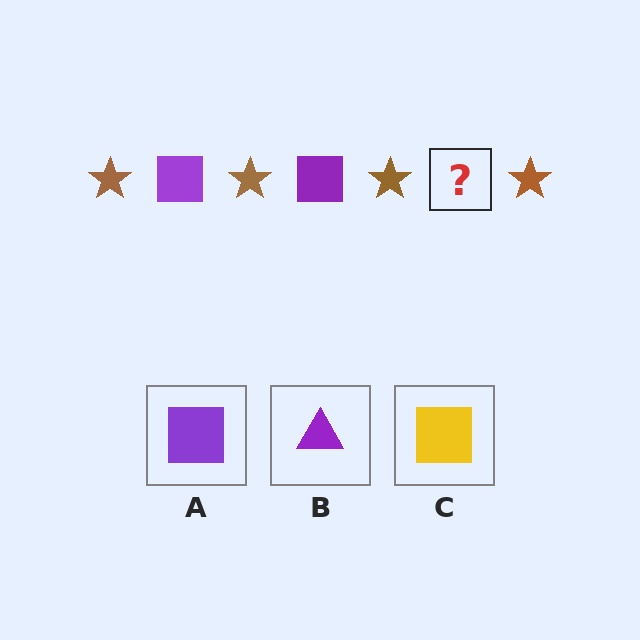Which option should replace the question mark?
Option A.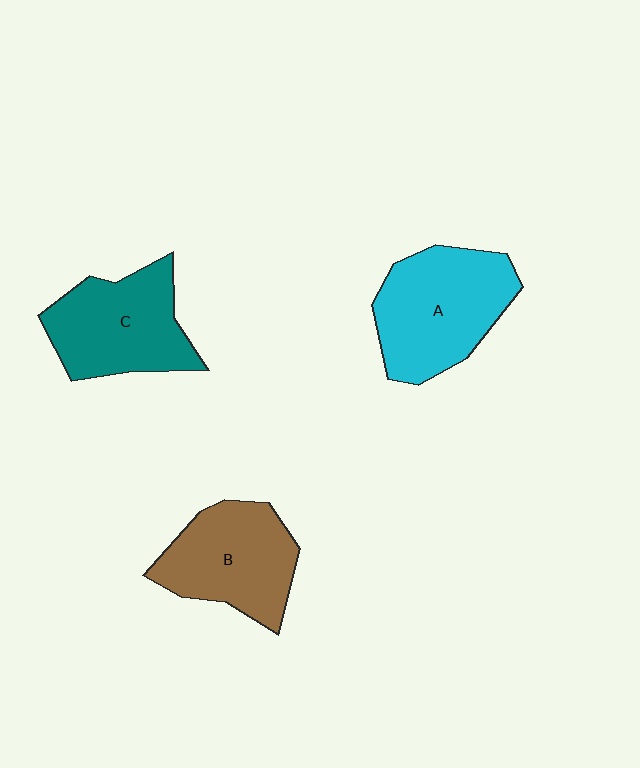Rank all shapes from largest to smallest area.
From largest to smallest: A (cyan), C (teal), B (brown).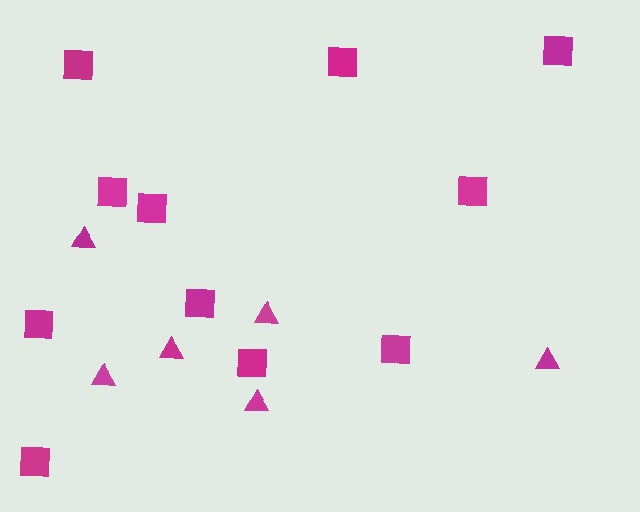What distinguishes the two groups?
There are 2 groups: one group of squares (11) and one group of triangles (6).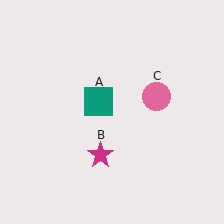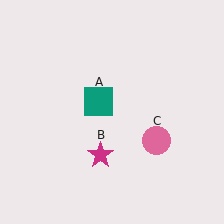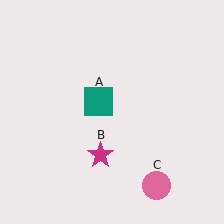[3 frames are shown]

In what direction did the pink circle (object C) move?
The pink circle (object C) moved down.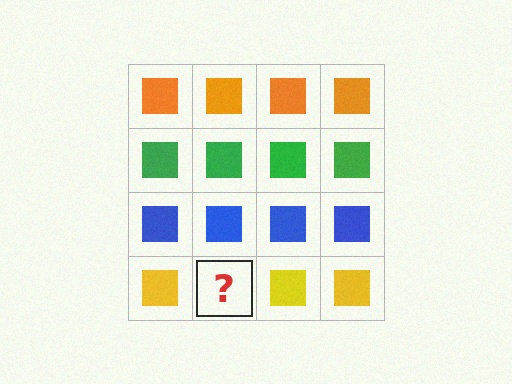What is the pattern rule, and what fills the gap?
The rule is that each row has a consistent color. The gap should be filled with a yellow square.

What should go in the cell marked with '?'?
The missing cell should contain a yellow square.